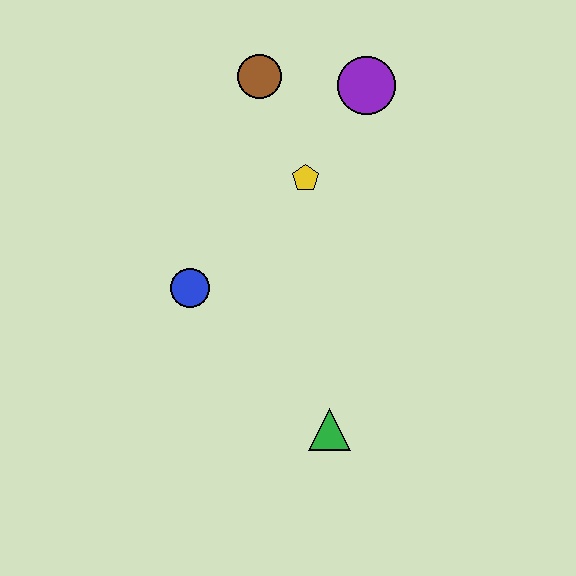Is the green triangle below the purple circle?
Yes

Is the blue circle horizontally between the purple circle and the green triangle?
No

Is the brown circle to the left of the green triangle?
Yes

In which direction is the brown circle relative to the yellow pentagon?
The brown circle is above the yellow pentagon.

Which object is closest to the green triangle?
The blue circle is closest to the green triangle.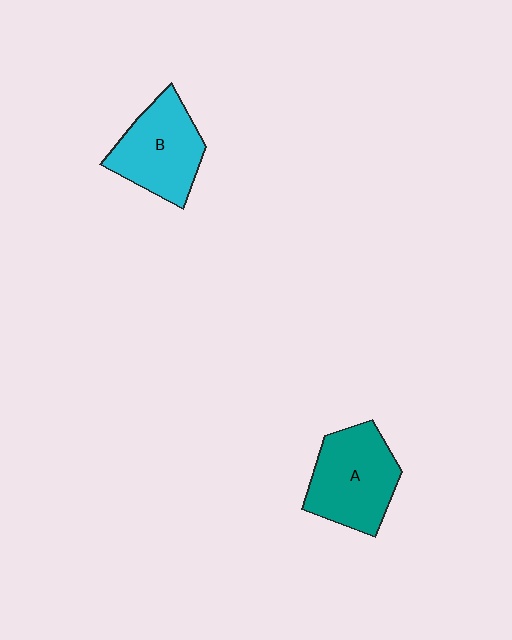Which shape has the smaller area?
Shape B (cyan).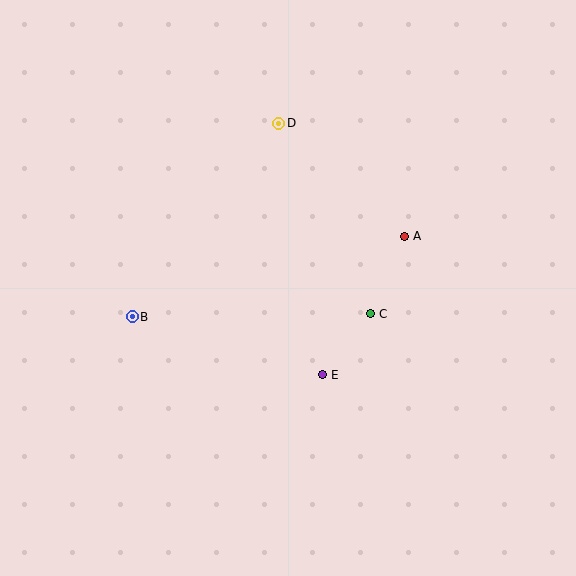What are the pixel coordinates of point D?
Point D is at (279, 123).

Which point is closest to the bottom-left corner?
Point B is closest to the bottom-left corner.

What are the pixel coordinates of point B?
Point B is at (132, 317).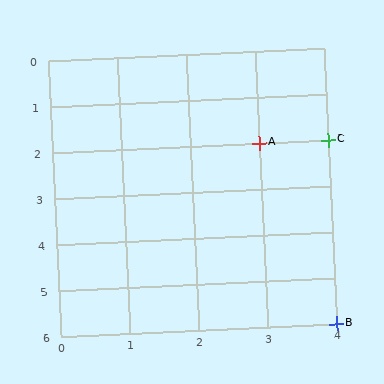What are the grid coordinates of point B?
Point B is at grid coordinates (4, 6).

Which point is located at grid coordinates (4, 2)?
Point C is at (4, 2).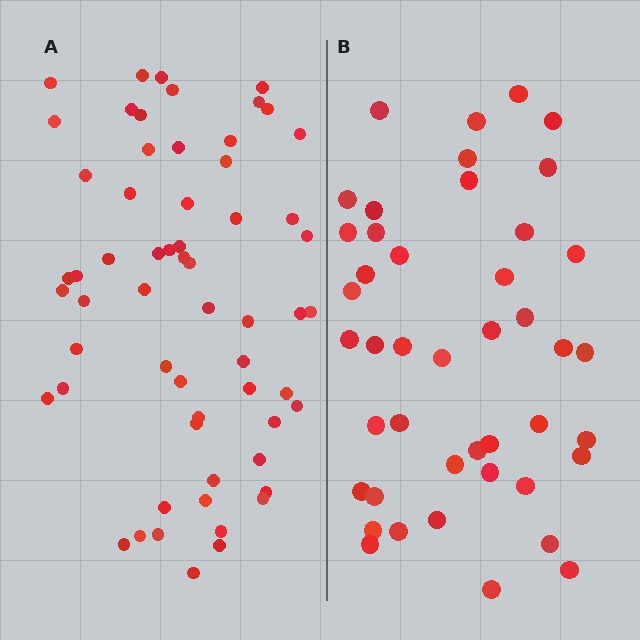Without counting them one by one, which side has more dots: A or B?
Region A (the left region) has more dots.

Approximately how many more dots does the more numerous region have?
Region A has approximately 15 more dots than region B.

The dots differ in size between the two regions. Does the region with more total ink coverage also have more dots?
No. Region B has more total ink coverage because its dots are larger, but region A actually contains more individual dots. Total area can be misleading — the number of items is what matters here.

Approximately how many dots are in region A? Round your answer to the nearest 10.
About 60 dots.